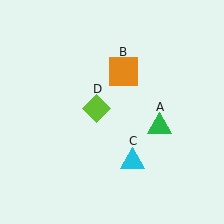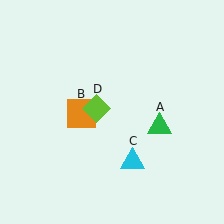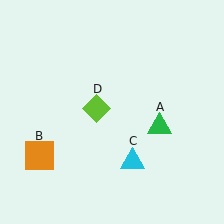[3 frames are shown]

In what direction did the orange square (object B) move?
The orange square (object B) moved down and to the left.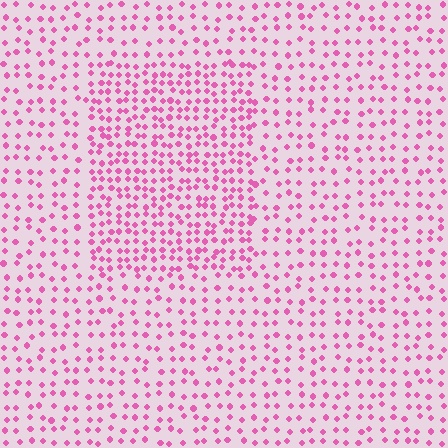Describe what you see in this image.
The image contains small pink elements arranged at two different densities. A rectangle-shaped region is visible where the elements are more densely packed than the surrounding area.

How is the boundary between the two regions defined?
The boundary is defined by a change in element density (approximately 1.8x ratio). All elements are the same color, size, and shape.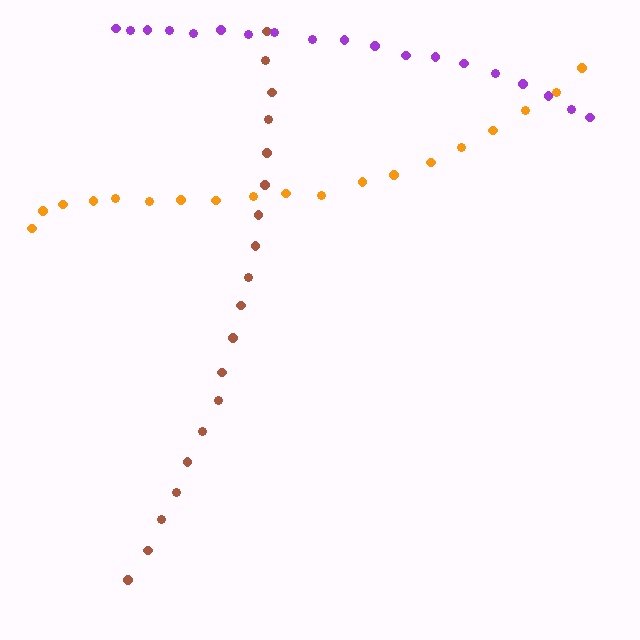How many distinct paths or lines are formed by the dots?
There are 3 distinct paths.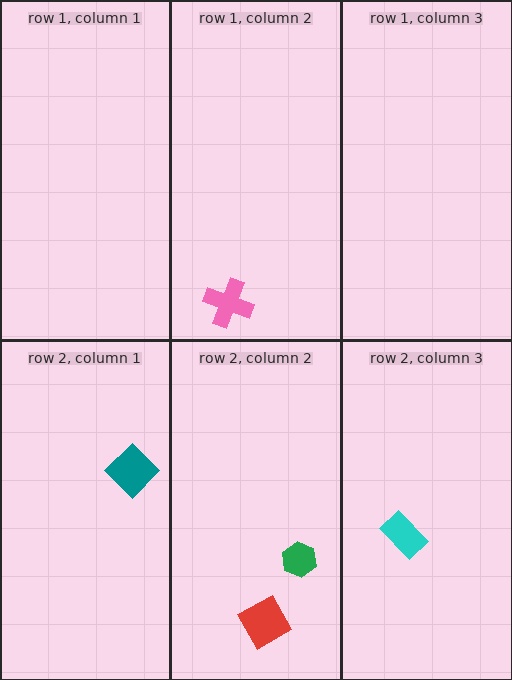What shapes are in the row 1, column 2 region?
The pink cross.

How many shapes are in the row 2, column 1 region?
1.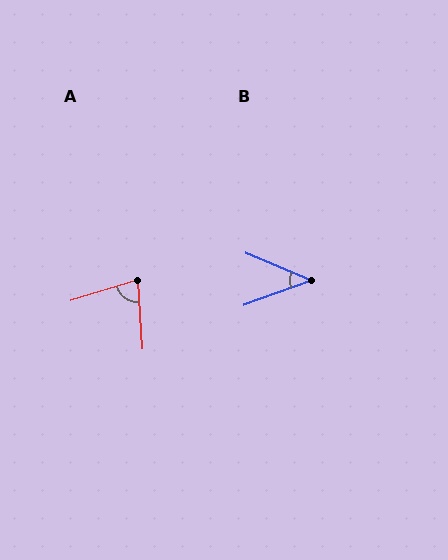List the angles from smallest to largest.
B (43°), A (77°).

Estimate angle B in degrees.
Approximately 43 degrees.